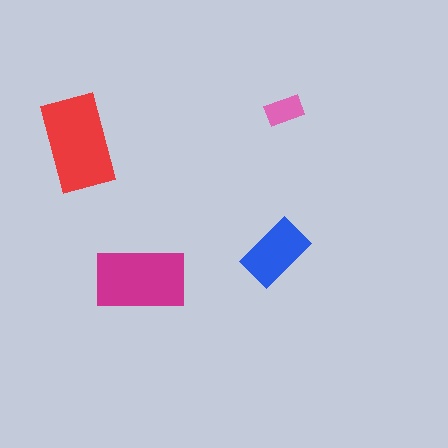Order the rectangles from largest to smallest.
the red one, the magenta one, the blue one, the pink one.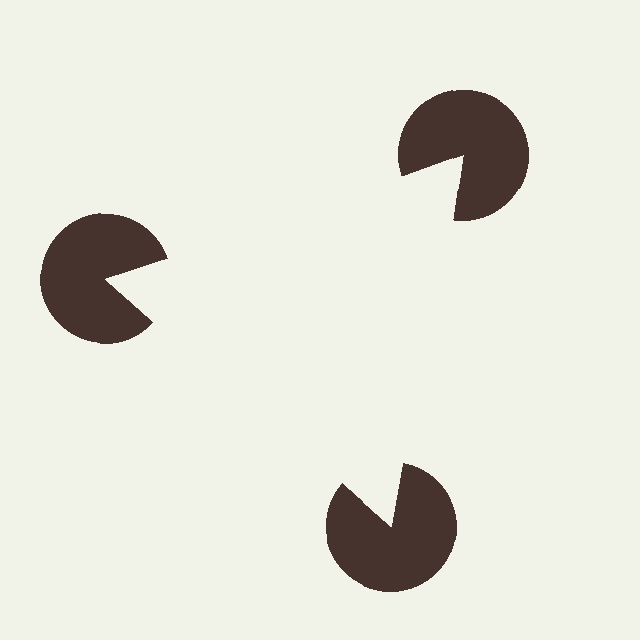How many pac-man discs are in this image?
There are 3 — one at each vertex of the illusory triangle.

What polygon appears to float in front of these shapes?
An illusory triangle — its edges are inferred from the aligned wedge cuts in the pac-man discs, not physically drawn.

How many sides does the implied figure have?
3 sides.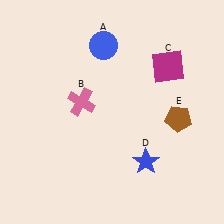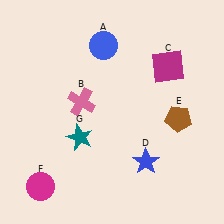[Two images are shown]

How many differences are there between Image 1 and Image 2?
There are 2 differences between the two images.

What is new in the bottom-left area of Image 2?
A teal star (G) was added in the bottom-left area of Image 2.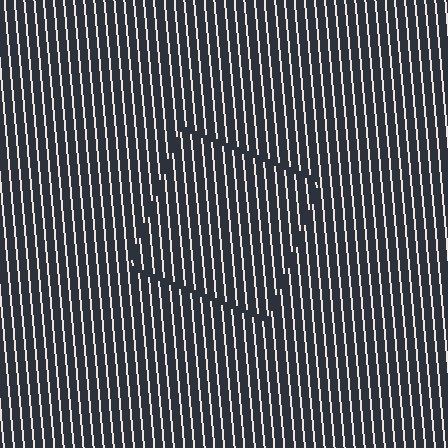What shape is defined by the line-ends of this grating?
An illusory square. The interior of the shape contains the same grating, shifted by half a period — the contour is defined by the phase discontinuity where line-ends from the inner and outer gratings abut.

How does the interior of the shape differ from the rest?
The interior of the shape contains the same grating, shifted by half a period — the contour is defined by the phase discontinuity where line-ends from the inner and outer gratings abut.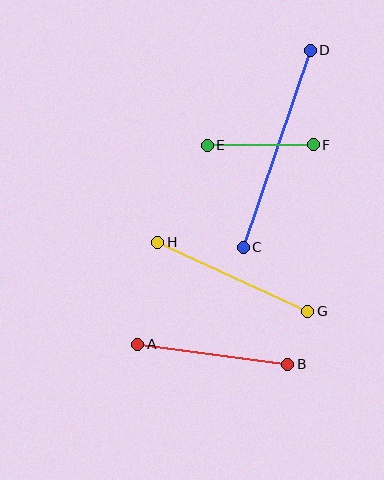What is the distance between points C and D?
The distance is approximately 208 pixels.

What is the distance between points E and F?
The distance is approximately 106 pixels.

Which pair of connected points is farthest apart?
Points C and D are farthest apart.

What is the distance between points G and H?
The distance is approximately 165 pixels.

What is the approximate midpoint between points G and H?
The midpoint is at approximately (233, 277) pixels.